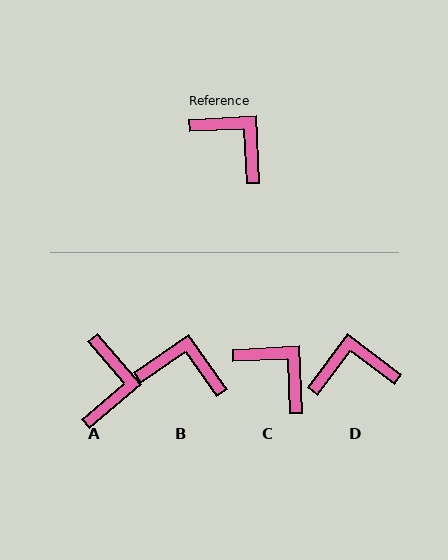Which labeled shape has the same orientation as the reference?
C.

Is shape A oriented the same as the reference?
No, it is off by about 52 degrees.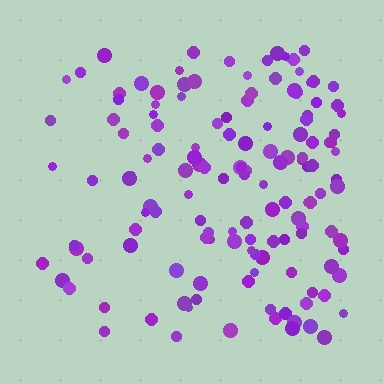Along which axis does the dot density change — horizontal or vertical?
Horizontal.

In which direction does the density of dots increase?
From left to right, with the right side densest.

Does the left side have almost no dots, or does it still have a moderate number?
Still a moderate number, just noticeably fewer than the right.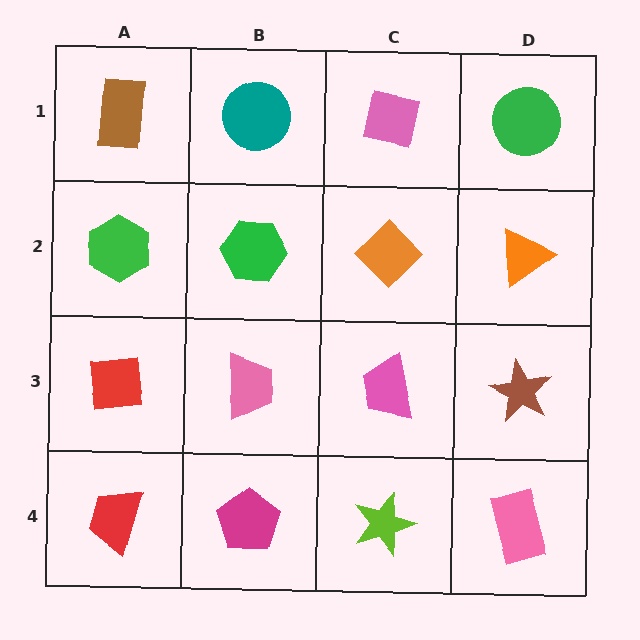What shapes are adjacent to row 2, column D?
A green circle (row 1, column D), a brown star (row 3, column D), an orange diamond (row 2, column C).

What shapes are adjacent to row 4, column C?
A pink trapezoid (row 3, column C), a magenta pentagon (row 4, column B), a pink rectangle (row 4, column D).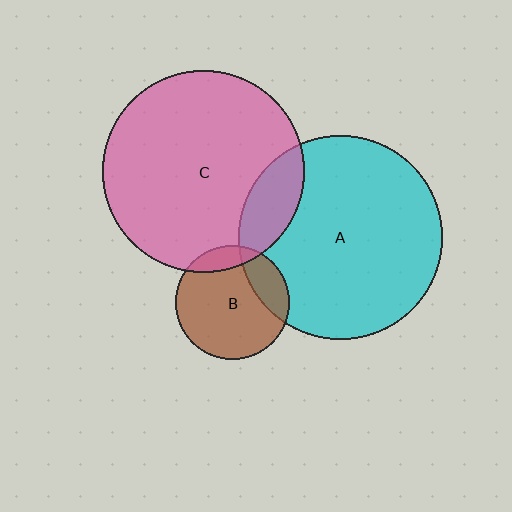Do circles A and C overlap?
Yes.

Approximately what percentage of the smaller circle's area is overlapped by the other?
Approximately 15%.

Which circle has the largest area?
Circle A (cyan).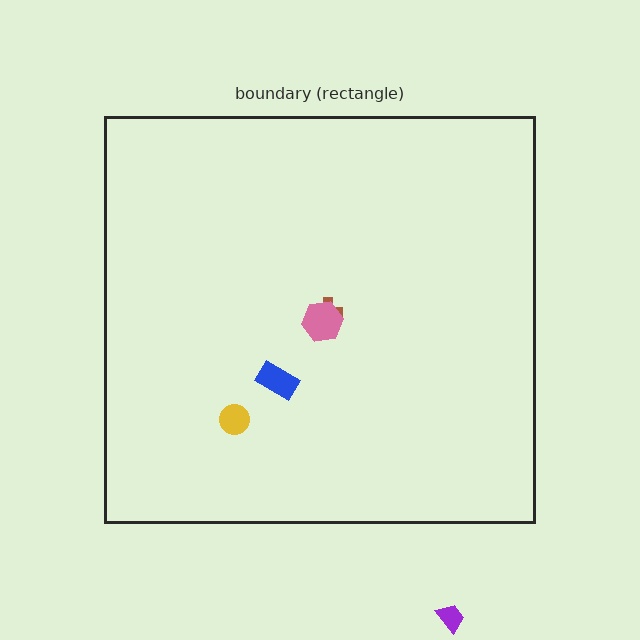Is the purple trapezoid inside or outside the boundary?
Outside.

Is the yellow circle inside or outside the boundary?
Inside.